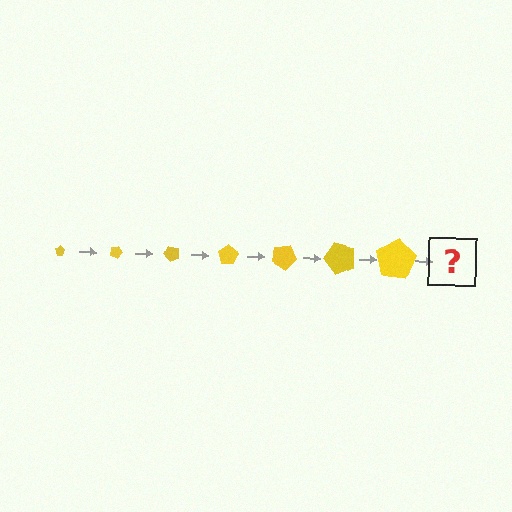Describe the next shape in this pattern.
It should be a pentagon, larger than the previous one and rotated 175 degrees from the start.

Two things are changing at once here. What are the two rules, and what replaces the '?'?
The two rules are that the pentagon grows larger each step and it rotates 25 degrees each step. The '?' should be a pentagon, larger than the previous one and rotated 175 degrees from the start.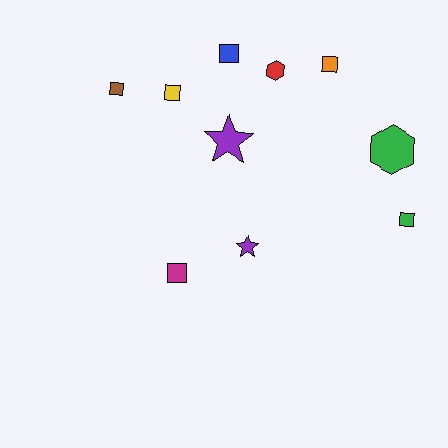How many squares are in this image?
There are 6 squares.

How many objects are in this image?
There are 10 objects.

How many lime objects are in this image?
There are no lime objects.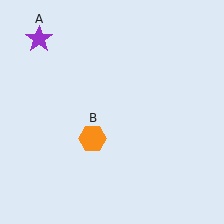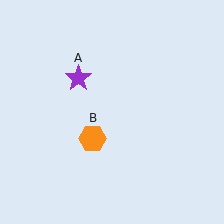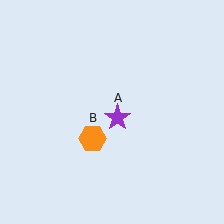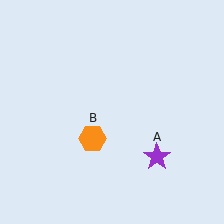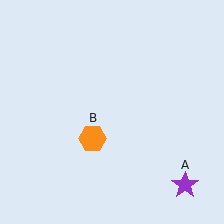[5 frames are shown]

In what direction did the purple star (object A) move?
The purple star (object A) moved down and to the right.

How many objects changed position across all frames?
1 object changed position: purple star (object A).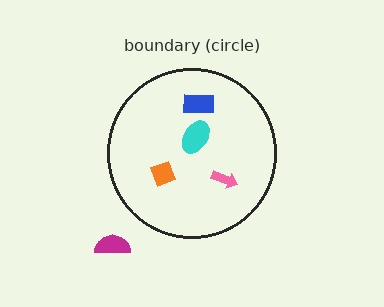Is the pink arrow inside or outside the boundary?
Inside.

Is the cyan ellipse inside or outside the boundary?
Inside.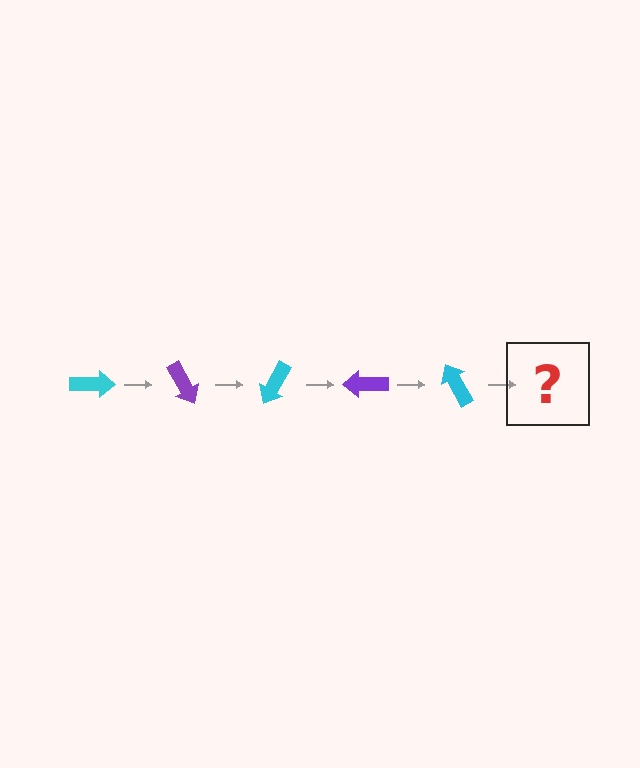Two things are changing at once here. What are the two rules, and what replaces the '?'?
The two rules are that it rotates 60 degrees each step and the color cycles through cyan and purple. The '?' should be a purple arrow, rotated 300 degrees from the start.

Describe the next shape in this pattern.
It should be a purple arrow, rotated 300 degrees from the start.